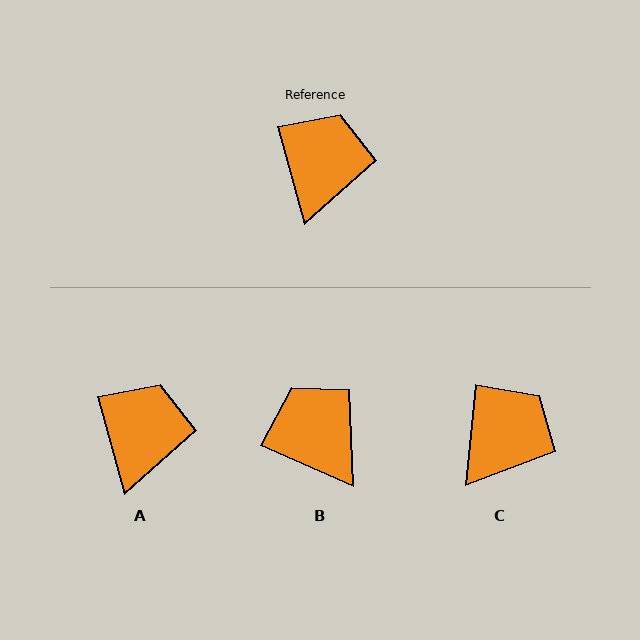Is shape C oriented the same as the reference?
No, it is off by about 22 degrees.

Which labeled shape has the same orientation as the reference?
A.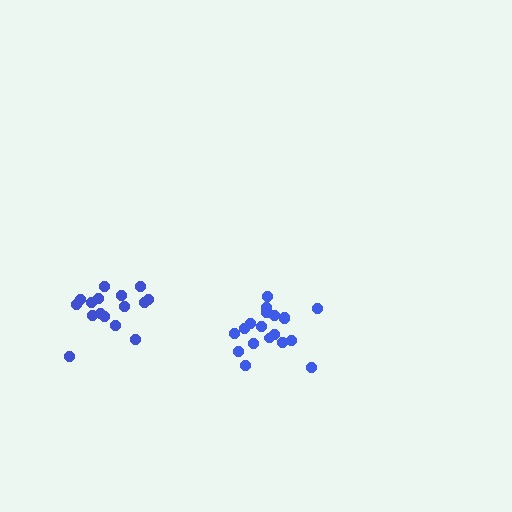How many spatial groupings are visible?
There are 2 spatial groupings.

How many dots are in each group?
Group 1: 19 dots, Group 2: 16 dots (35 total).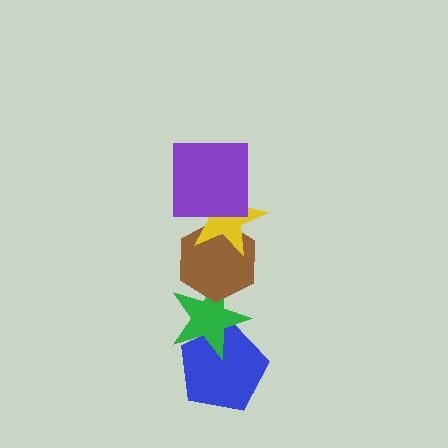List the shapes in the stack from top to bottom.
From top to bottom: the purple square, the yellow star, the brown hexagon, the green star, the blue pentagon.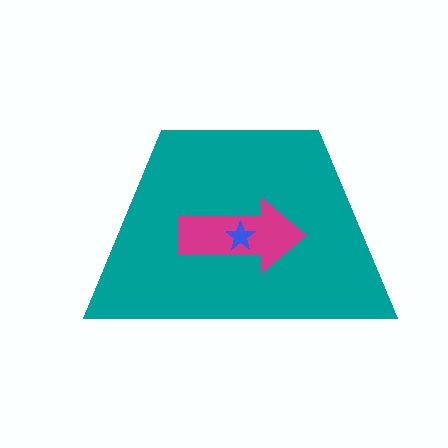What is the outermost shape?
The teal trapezoid.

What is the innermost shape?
The blue star.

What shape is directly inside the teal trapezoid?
The magenta arrow.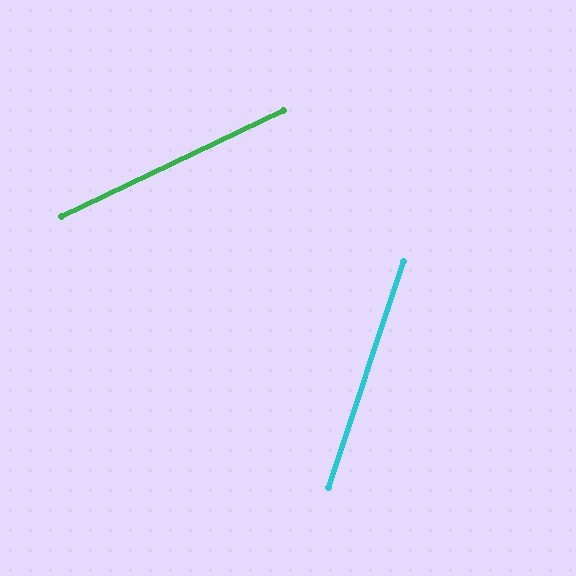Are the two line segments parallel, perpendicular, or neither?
Neither parallel nor perpendicular — they differ by about 46°.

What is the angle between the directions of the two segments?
Approximately 46 degrees.